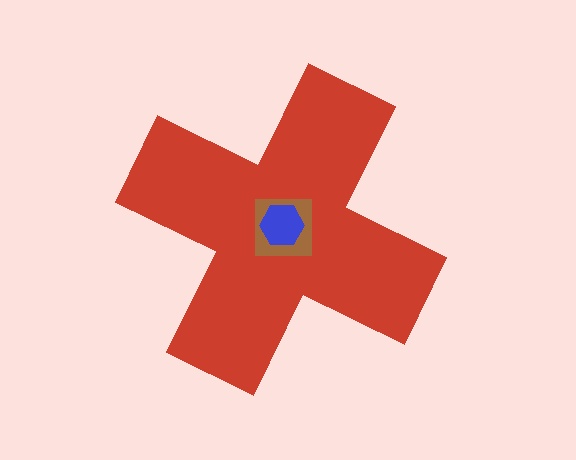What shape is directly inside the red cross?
The brown square.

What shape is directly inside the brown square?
The blue hexagon.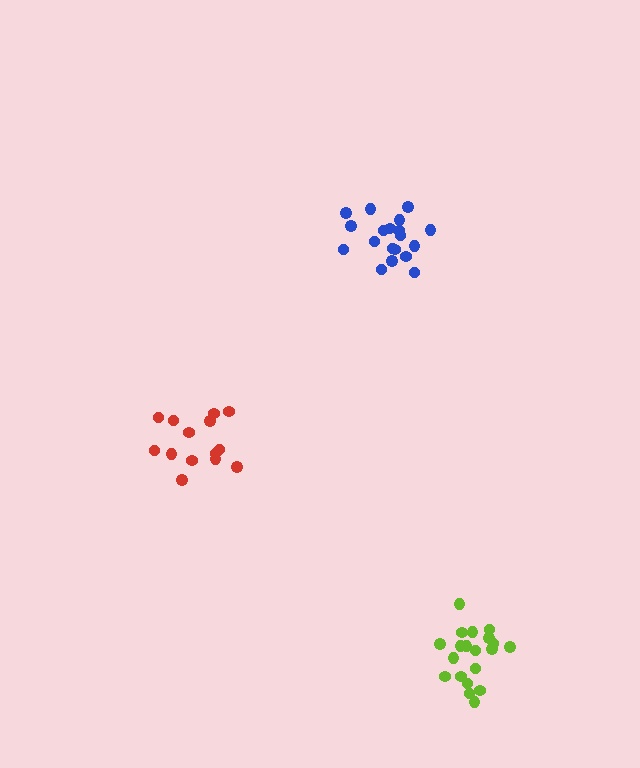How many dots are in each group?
Group 1: 19 dots, Group 2: 14 dots, Group 3: 20 dots (53 total).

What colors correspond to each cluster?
The clusters are colored: blue, red, lime.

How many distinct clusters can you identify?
There are 3 distinct clusters.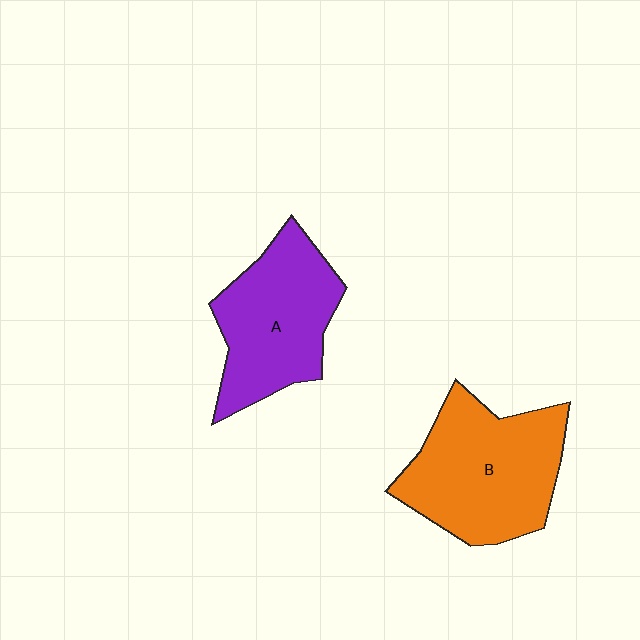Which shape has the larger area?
Shape B (orange).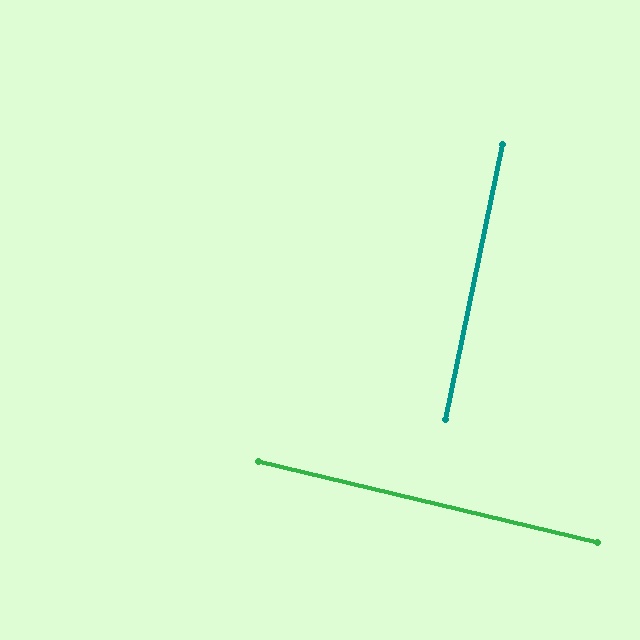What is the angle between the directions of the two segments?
Approximately 88 degrees.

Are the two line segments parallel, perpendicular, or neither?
Perpendicular — they meet at approximately 88°.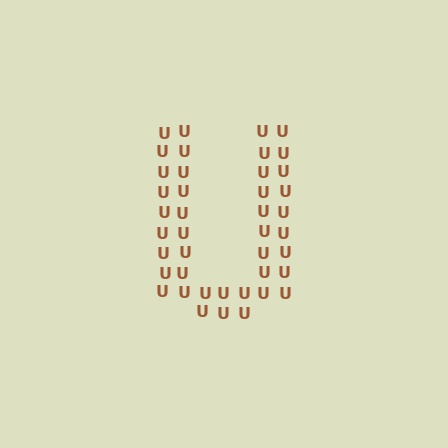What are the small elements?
The small elements are letter U's.